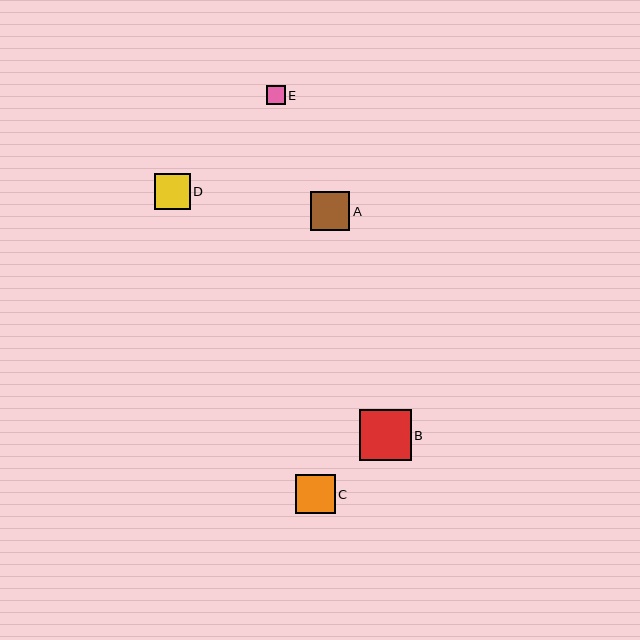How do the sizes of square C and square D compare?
Square C and square D are approximately the same size.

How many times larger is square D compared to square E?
Square D is approximately 2.0 times the size of square E.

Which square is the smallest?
Square E is the smallest with a size of approximately 18 pixels.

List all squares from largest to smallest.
From largest to smallest: B, A, C, D, E.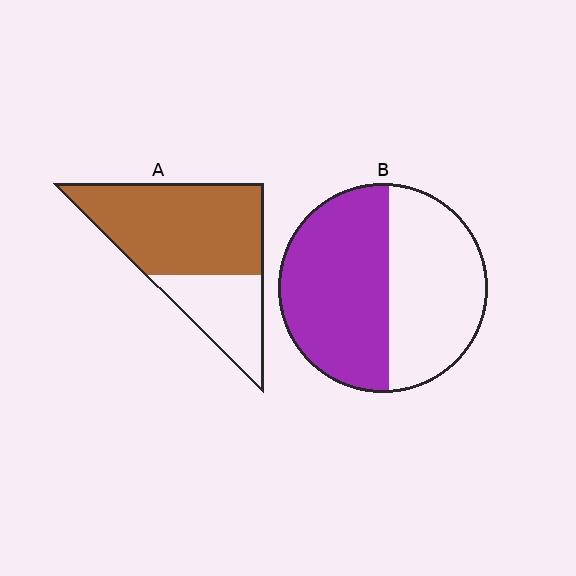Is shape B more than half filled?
Roughly half.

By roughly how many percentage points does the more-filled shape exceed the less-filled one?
By roughly 15 percentage points (A over B).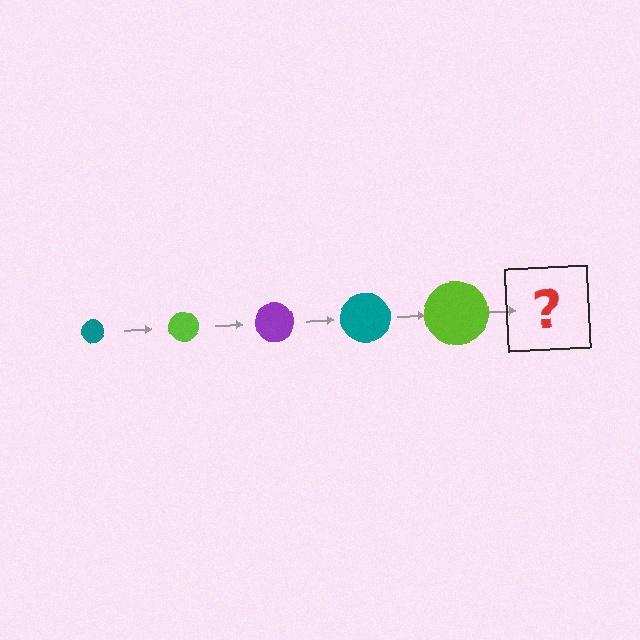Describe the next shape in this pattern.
It should be a purple circle, larger than the previous one.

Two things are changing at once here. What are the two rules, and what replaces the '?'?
The two rules are that the circle grows larger each step and the color cycles through teal, lime, and purple. The '?' should be a purple circle, larger than the previous one.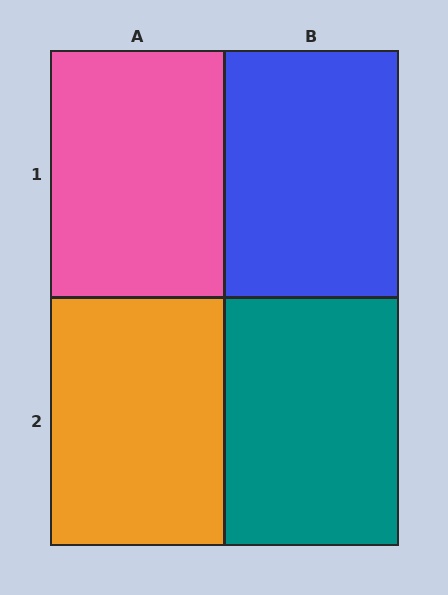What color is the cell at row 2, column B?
Teal.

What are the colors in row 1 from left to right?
Pink, blue.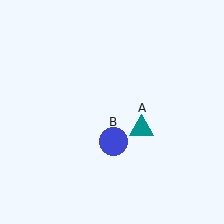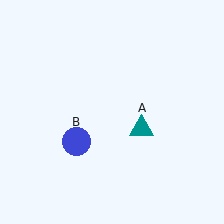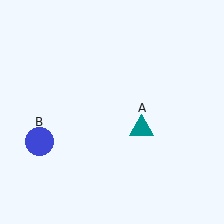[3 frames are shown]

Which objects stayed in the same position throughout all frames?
Teal triangle (object A) remained stationary.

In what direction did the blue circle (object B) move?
The blue circle (object B) moved left.